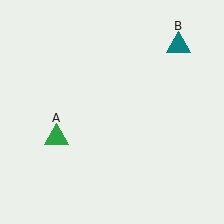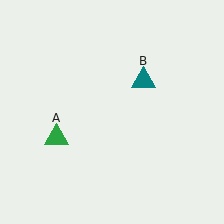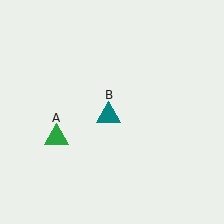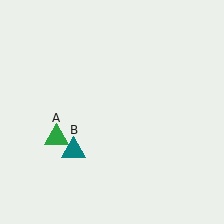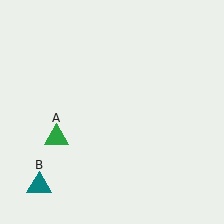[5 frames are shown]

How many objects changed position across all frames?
1 object changed position: teal triangle (object B).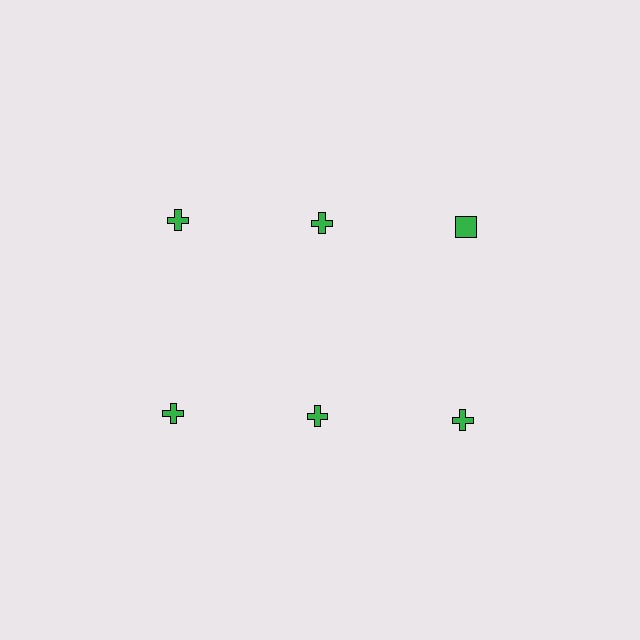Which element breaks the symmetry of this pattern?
The green square in the top row, center column breaks the symmetry. All other shapes are green crosses.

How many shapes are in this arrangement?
There are 6 shapes arranged in a grid pattern.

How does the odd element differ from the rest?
It has a different shape: square instead of cross.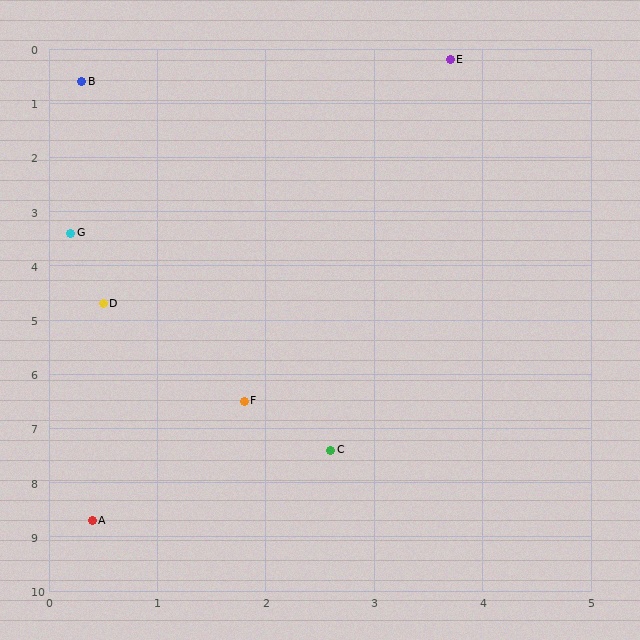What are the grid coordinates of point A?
Point A is at approximately (0.4, 8.7).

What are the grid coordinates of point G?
Point G is at approximately (0.2, 3.4).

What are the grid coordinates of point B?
Point B is at approximately (0.3, 0.6).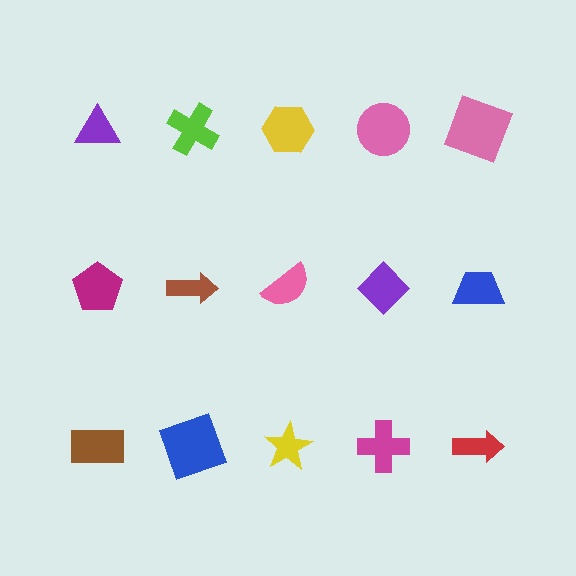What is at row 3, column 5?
A red arrow.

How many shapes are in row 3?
5 shapes.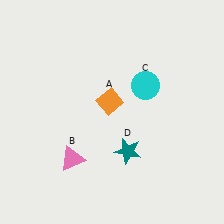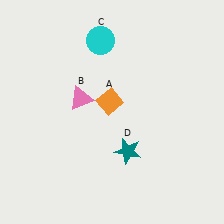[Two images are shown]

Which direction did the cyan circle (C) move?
The cyan circle (C) moved up.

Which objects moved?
The objects that moved are: the pink triangle (B), the cyan circle (C).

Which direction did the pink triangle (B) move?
The pink triangle (B) moved up.